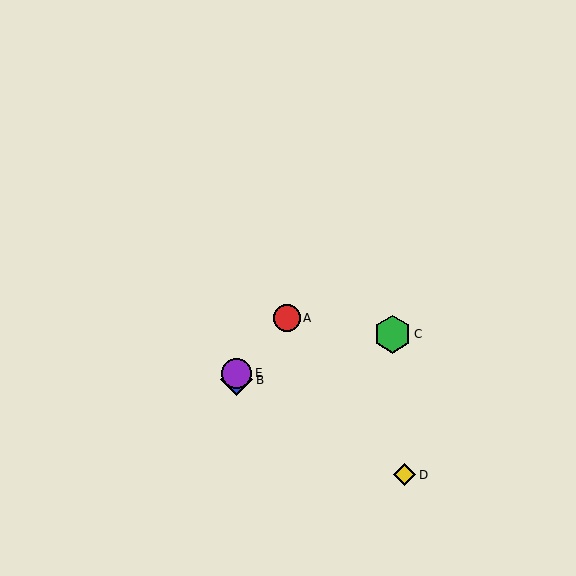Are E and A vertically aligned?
No, E is at x≈237 and A is at x≈287.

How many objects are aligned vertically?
2 objects (B, E) are aligned vertically.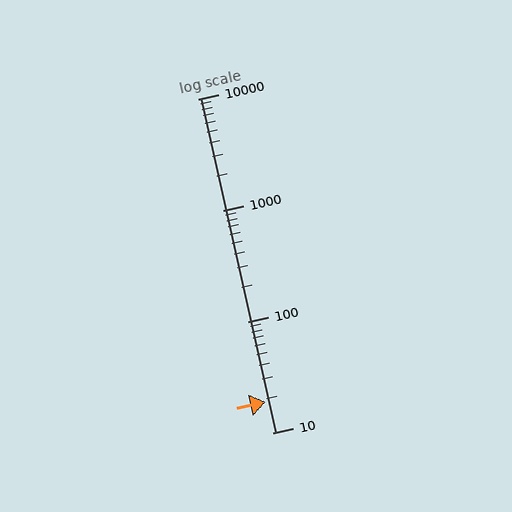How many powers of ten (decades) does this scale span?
The scale spans 3 decades, from 10 to 10000.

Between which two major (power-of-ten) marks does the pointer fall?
The pointer is between 10 and 100.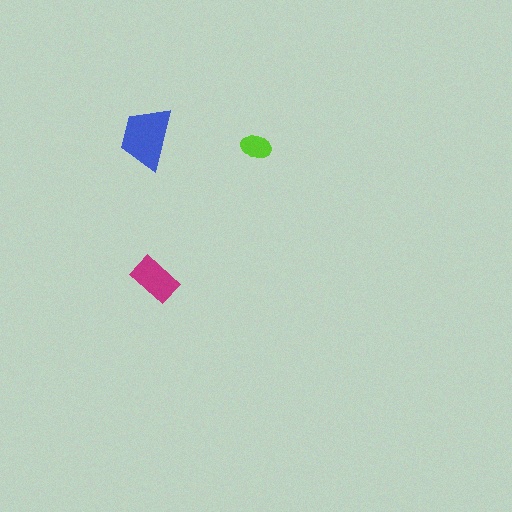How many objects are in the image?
There are 3 objects in the image.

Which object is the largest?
The blue trapezoid.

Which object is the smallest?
The lime ellipse.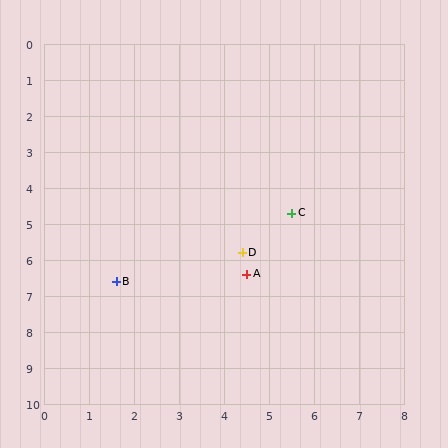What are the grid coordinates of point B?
Point B is at approximately (1.6, 6.6).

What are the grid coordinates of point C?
Point C is at approximately (5.5, 4.7).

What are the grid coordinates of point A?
Point A is at approximately (4.5, 6.4).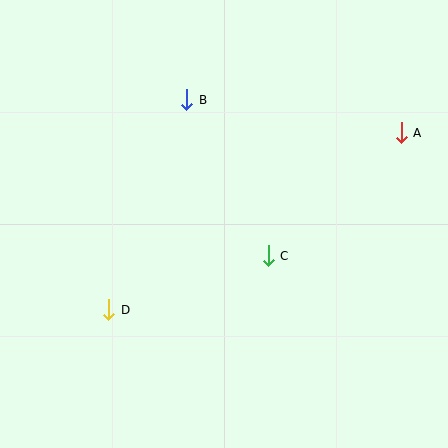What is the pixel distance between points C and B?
The distance between C and B is 176 pixels.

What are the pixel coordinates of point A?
Point A is at (401, 133).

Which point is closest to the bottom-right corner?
Point C is closest to the bottom-right corner.